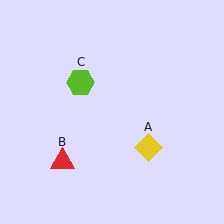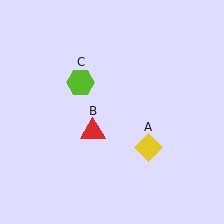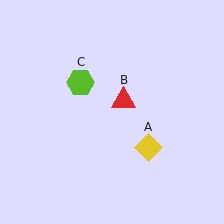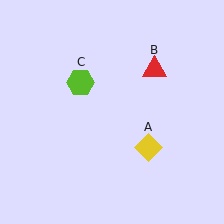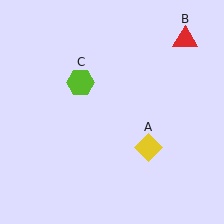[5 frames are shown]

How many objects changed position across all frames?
1 object changed position: red triangle (object B).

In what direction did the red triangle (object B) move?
The red triangle (object B) moved up and to the right.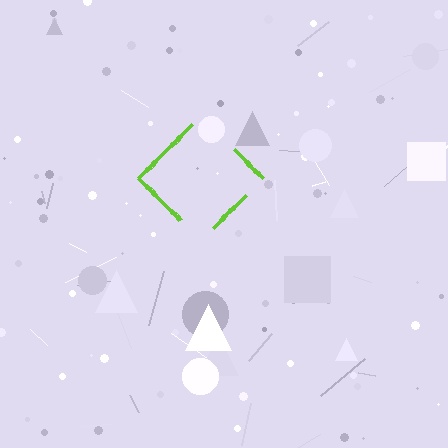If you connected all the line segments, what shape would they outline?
They would outline a diamond.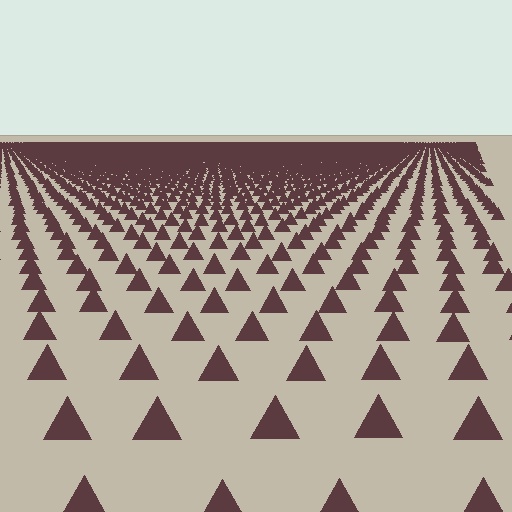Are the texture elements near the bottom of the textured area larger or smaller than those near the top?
Larger. Near the bottom, elements are closer to the viewer and appear at a bigger on-screen size.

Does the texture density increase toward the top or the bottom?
Density increases toward the top.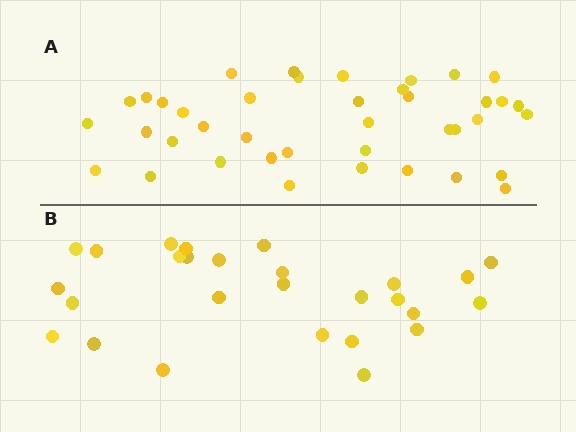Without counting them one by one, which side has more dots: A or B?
Region A (the top region) has more dots.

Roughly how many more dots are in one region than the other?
Region A has approximately 15 more dots than region B.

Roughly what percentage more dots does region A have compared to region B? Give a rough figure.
About 50% more.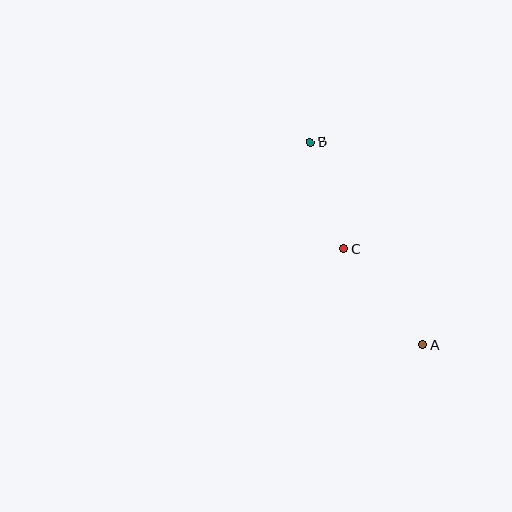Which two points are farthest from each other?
Points A and B are farthest from each other.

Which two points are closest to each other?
Points B and C are closest to each other.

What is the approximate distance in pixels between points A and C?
The distance between A and C is approximately 125 pixels.